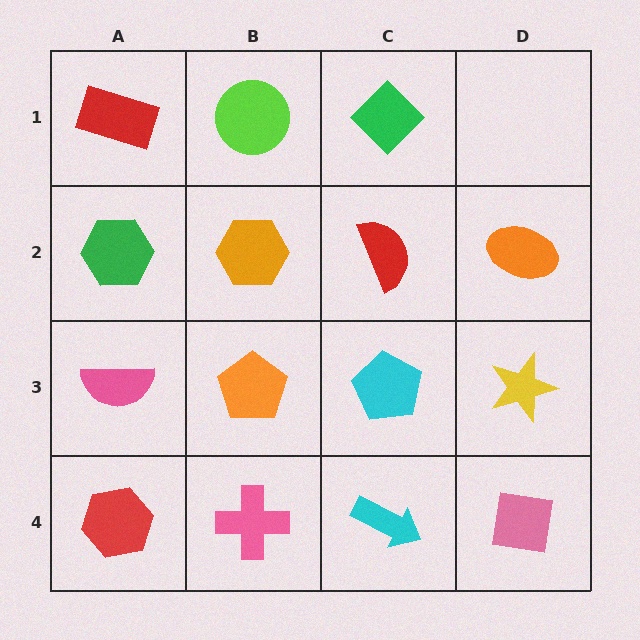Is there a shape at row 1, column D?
No, that cell is empty.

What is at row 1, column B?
A lime circle.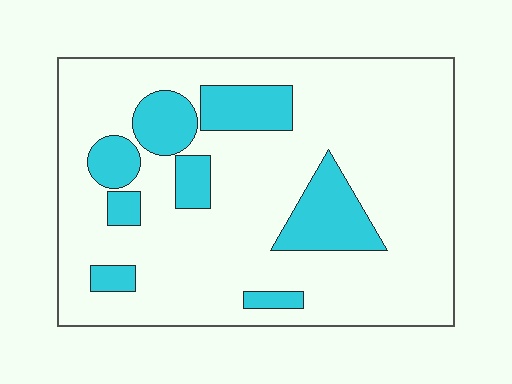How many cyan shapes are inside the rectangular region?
8.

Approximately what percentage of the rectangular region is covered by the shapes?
Approximately 20%.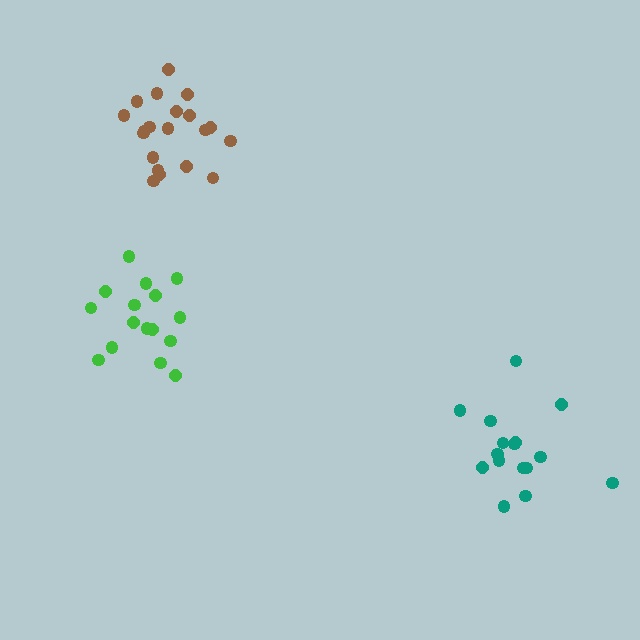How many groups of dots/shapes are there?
There are 3 groups.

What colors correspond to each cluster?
The clusters are colored: teal, green, brown.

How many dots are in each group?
Group 1: 16 dots, Group 2: 16 dots, Group 3: 20 dots (52 total).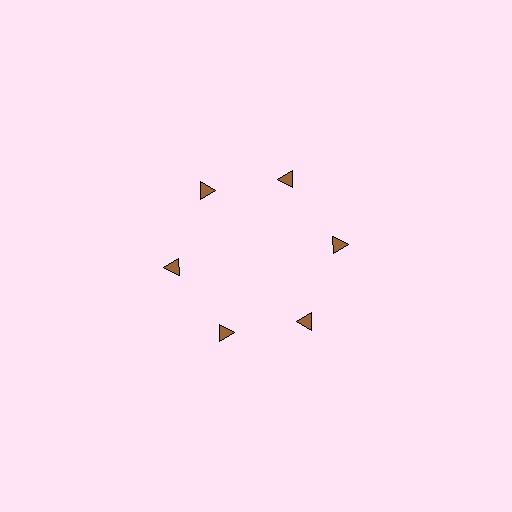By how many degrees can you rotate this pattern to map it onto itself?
The pattern maps onto itself every 60 degrees of rotation.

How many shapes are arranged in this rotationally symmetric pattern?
There are 6 shapes, arranged in 6 groups of 1.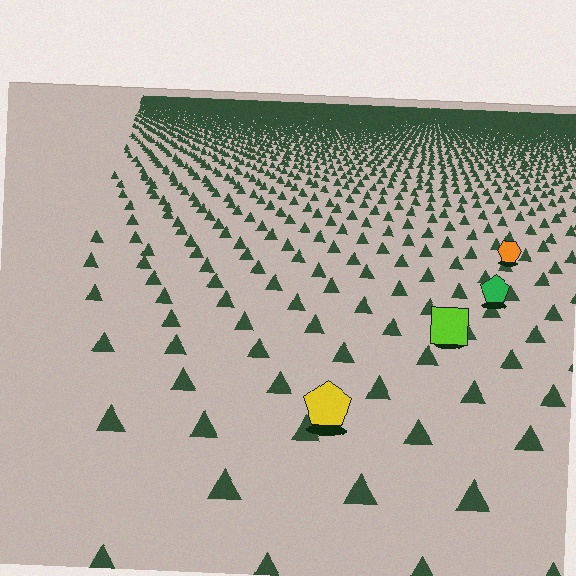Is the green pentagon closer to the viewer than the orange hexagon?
Yes. The green pentagon is closer — you can tell from the texture gradient: the ground texture is coarser near it.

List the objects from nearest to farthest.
From nearest to farthest: the yellow pentagon, the lime square, the green pentagon, the orange hexagon.